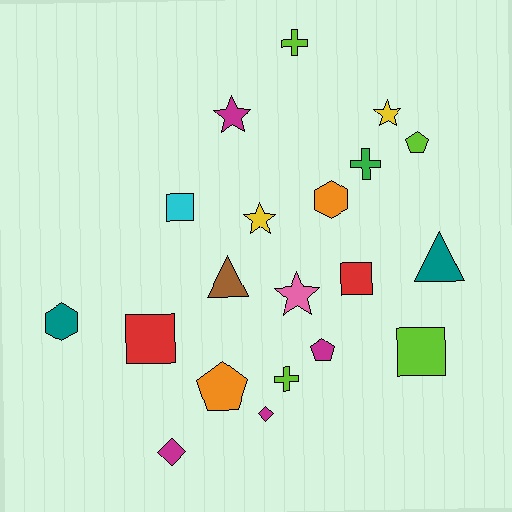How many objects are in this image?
There are 20 objects.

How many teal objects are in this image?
There are 2 teal objects.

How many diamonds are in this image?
There are 2 diamonds.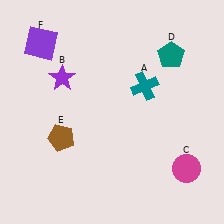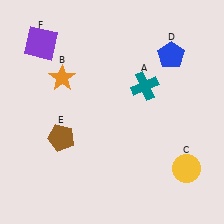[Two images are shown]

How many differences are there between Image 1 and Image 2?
There are 3 differences between the two images.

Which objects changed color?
B changed from purple to orange. C changed from magenta to yellow. D changed from teal to blue.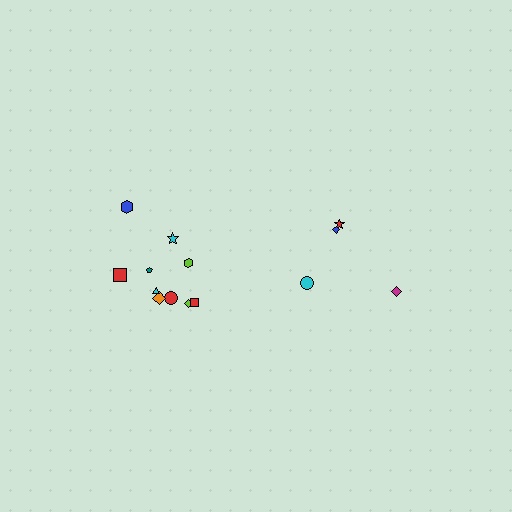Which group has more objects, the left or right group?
The left group.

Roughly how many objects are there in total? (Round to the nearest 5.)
Roughly 15 objects in total.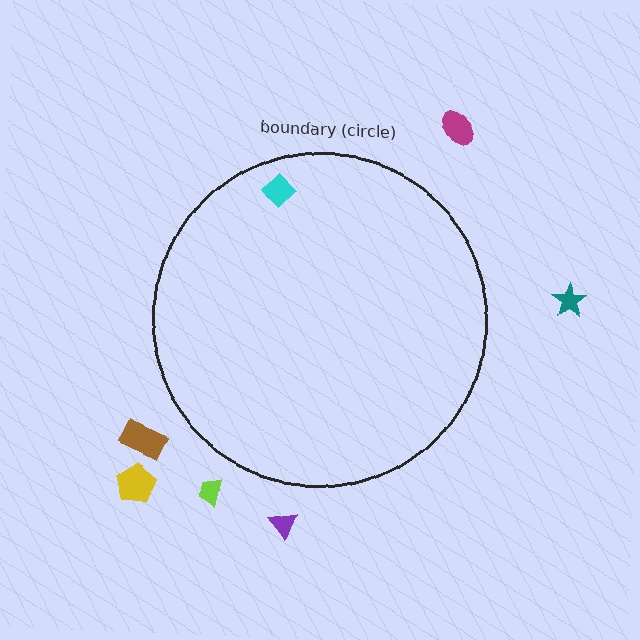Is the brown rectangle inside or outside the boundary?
Outside.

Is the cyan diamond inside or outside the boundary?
Inside.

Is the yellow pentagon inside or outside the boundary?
Outside.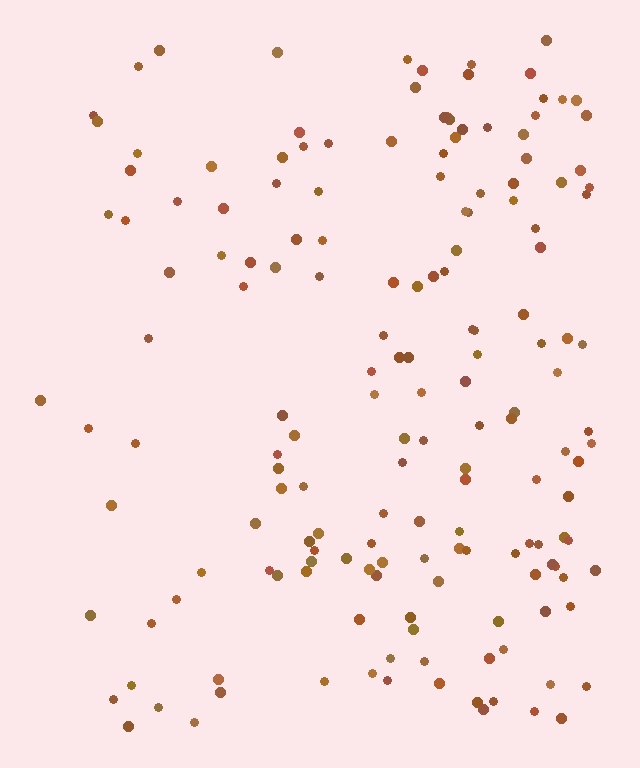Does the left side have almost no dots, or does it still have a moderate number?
Still a moderate number, just noticeably fewer than the right.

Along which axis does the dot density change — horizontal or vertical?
Horizontal.